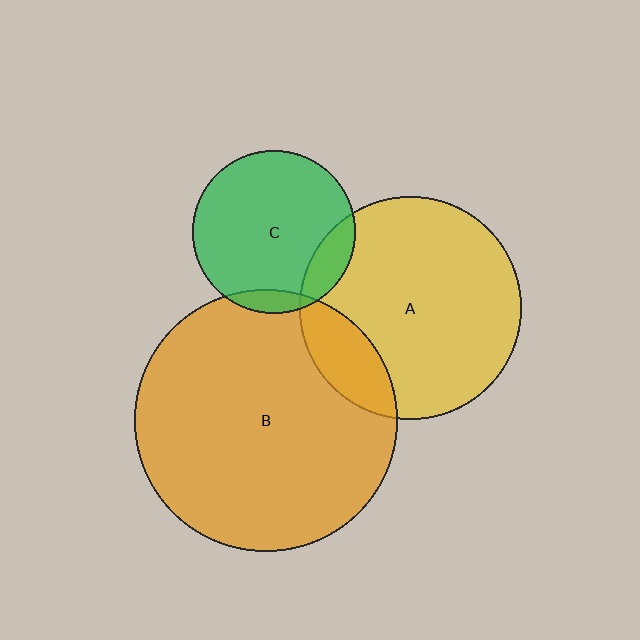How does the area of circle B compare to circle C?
Approximately 2.6 times.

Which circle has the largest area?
Circle B (orange).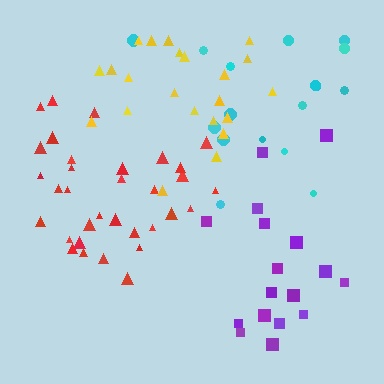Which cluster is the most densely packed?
Red.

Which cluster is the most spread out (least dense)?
Purple.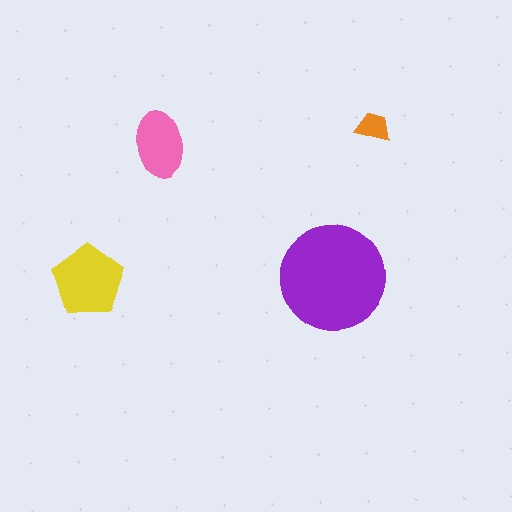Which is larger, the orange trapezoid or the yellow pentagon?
The yellow pentagon.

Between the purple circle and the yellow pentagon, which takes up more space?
The purple circle.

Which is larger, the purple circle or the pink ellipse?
The purple circle.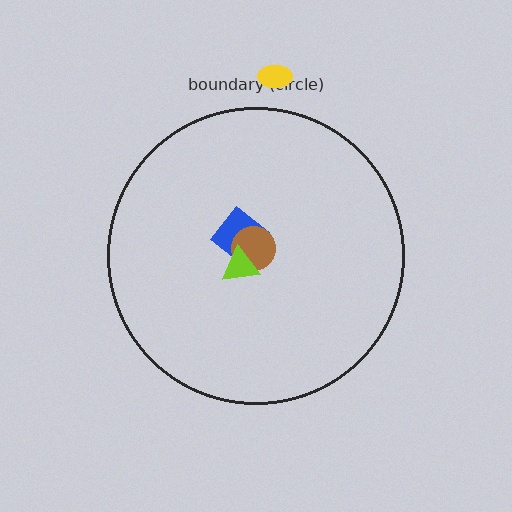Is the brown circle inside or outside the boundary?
Inside.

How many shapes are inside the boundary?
3 inside, 1 outside.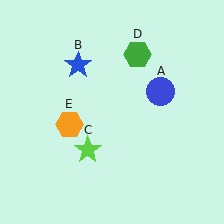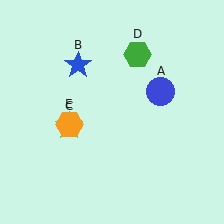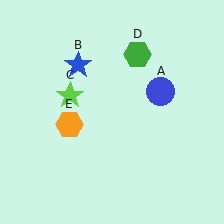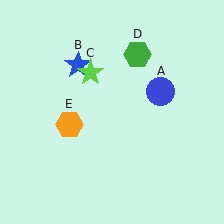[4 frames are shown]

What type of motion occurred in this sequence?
The lime star (object C) rotated clockwise around the center of the scene.